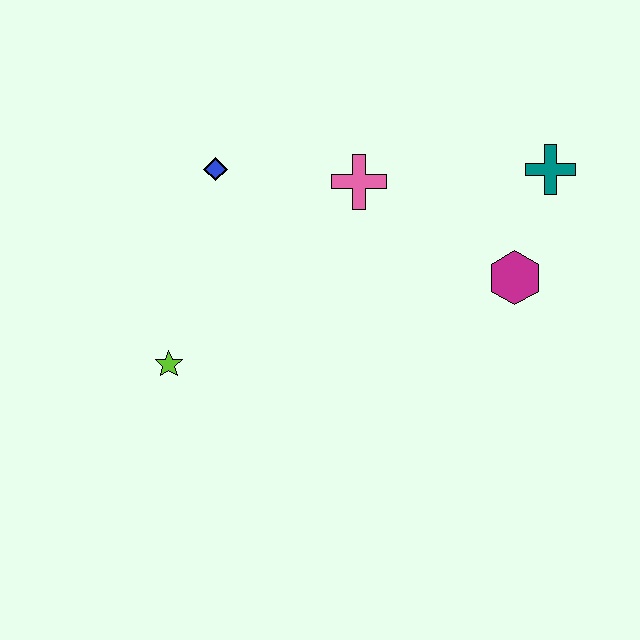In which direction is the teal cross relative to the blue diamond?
The teal cross is to the right of the blue diamond.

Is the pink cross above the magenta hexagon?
Yes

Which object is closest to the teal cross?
The magenta hexagon is closest to the teal cross.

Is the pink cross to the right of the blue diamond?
Yes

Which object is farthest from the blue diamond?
The teal cross is farthest from the blue diamond.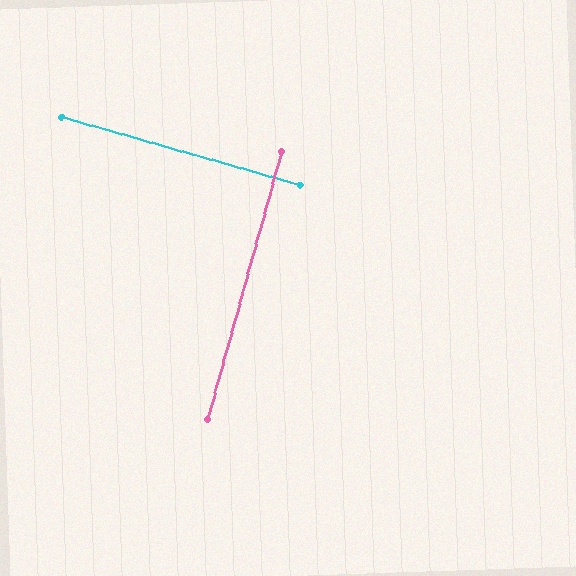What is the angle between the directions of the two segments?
Approximately 90 degrees.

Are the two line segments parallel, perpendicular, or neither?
Perpendicular — they meet at approximately 90°.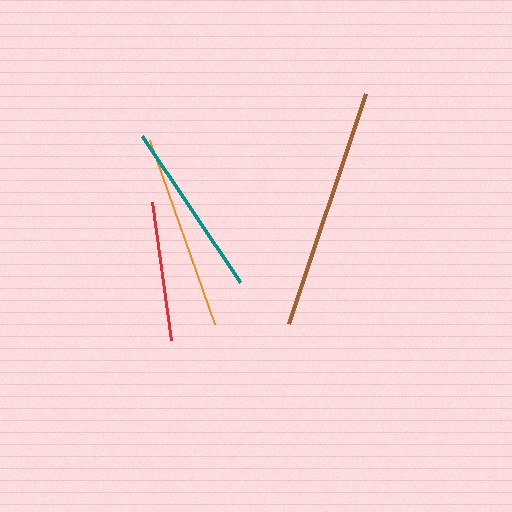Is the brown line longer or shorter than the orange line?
The brown line is longer than the orange line.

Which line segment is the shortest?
The red line is the shortest at approximately 139 pixels.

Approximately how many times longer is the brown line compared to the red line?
The brown line is approximately 1.7 times the length of the red line.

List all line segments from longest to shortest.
From longest to shortest: brown, orange, teal, red.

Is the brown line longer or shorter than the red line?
The brown line is longer than the red line.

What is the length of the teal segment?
The teal segment is approximately 175 pixels long.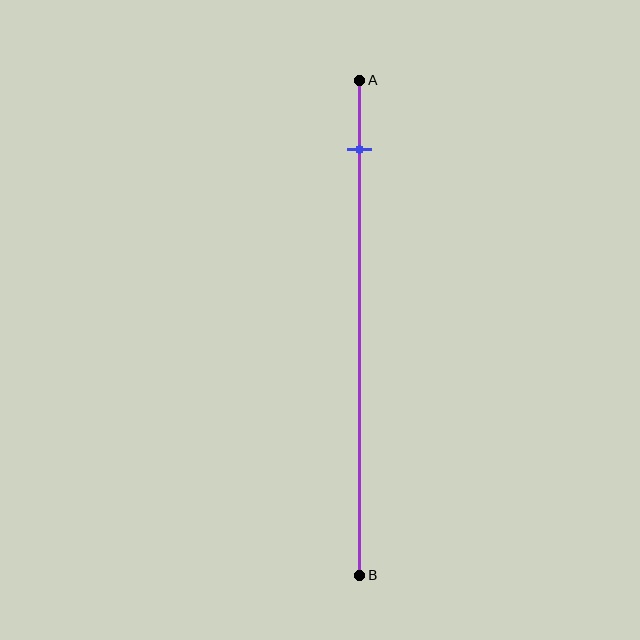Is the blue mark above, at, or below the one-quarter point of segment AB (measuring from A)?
The blue mark is above the one-quarter point of segment AB.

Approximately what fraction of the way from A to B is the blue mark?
The blue mark is approximately 15% of the way from A to B.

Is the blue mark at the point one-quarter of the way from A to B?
No, the mark is at about 15% from A, not at the 25% one-quarter point.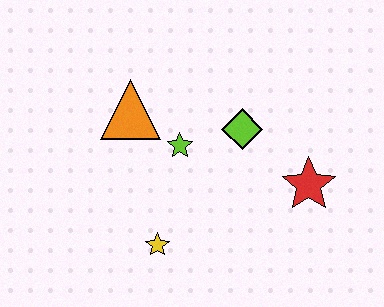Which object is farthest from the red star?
The orange triangle is farthest from the red star.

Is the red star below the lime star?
Yes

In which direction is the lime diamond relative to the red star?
The lime diamond is to the left of the red star.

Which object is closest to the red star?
The lime diamond is closest to the red star.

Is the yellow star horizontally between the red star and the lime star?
No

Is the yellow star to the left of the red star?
Yes